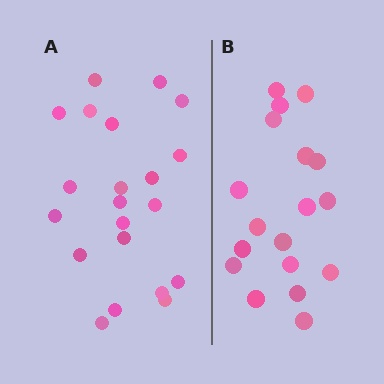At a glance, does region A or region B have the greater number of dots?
Region A (the left region) has more dots.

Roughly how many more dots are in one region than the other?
Region A has just a few more — roughly 2 or 3 more dots than region B.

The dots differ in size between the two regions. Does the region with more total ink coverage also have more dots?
No. Region B has more total ink coverage because its dots are larger, but region A actually contains more individual dots. Total area can be misleading — the number of items is what matters here.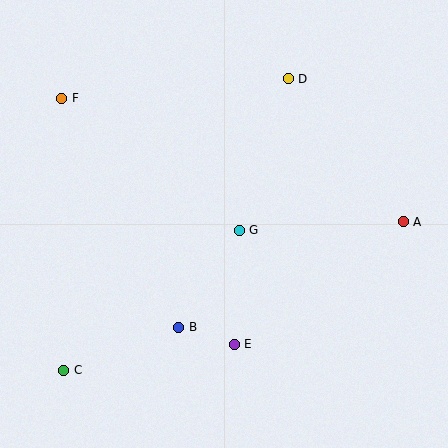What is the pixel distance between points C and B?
The distance between C and B is 123 pixels.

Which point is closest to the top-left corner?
Point F is closest to the top-left corner.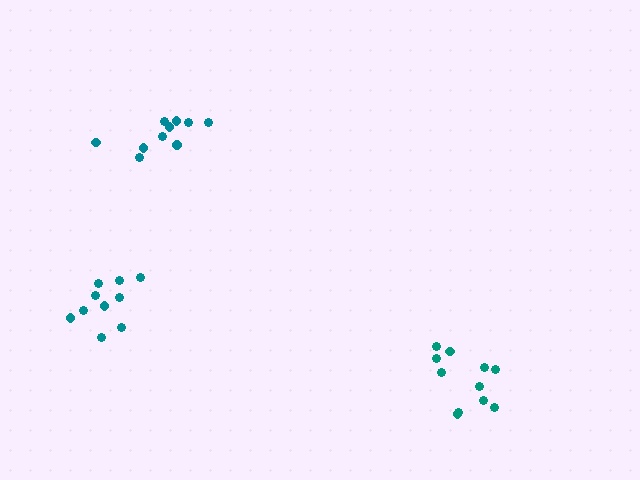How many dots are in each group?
Group 1: 10 dots, Group 2: 11 dots, Group 3: 10 dots (31 total).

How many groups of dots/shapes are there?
There are 3 groups.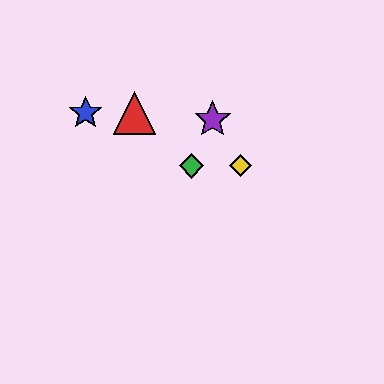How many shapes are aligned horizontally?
2 shapes (the green diamond, the yellow diamond) are aligned horizontally.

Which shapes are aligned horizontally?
The green diamond, the yellow diamond are aligned horizontally.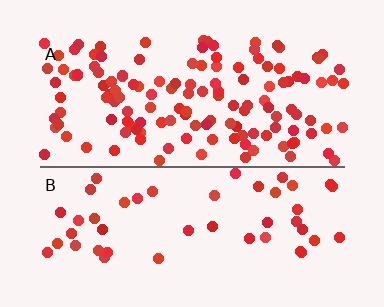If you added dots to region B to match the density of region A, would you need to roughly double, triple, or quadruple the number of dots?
Approximately triple.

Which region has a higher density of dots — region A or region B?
A (the top).